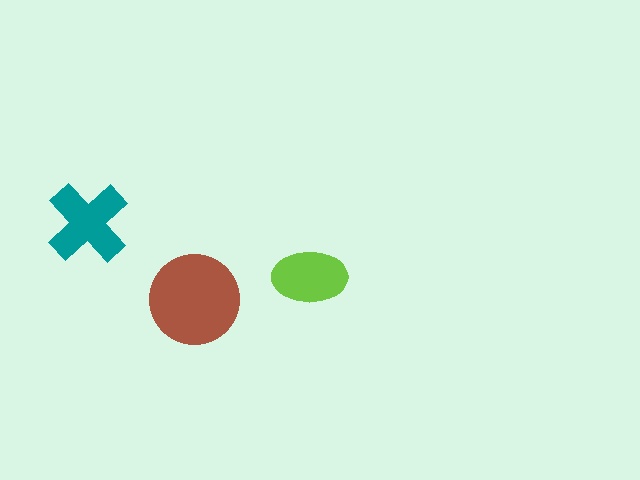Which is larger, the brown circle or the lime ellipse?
The brown circle.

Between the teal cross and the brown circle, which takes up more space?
The brown circle.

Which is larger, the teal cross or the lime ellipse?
The teal cross.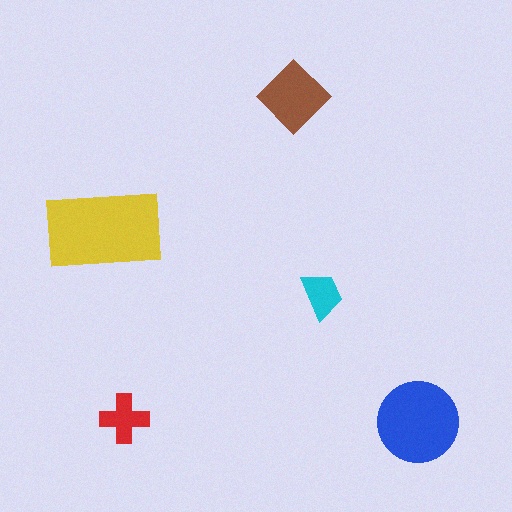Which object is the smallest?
The cyan trapezoid.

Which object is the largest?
The yellow rectangle.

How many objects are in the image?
There are 5 objects in the image.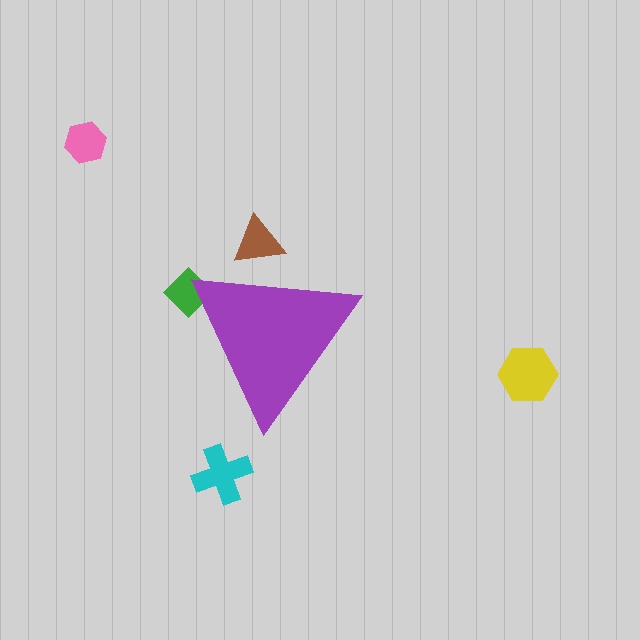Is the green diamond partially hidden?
Yes, the green diamond is partially hidden behind the purple triangle.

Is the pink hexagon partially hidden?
No, the pink hexagon is fully visible.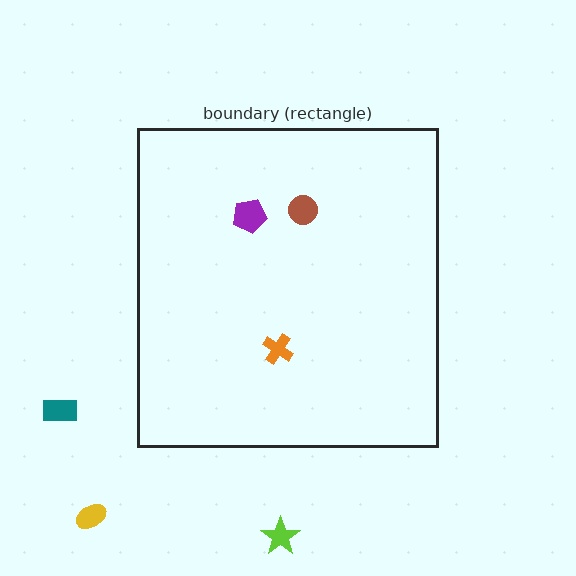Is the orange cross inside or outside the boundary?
Inside.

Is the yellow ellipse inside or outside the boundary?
Outside.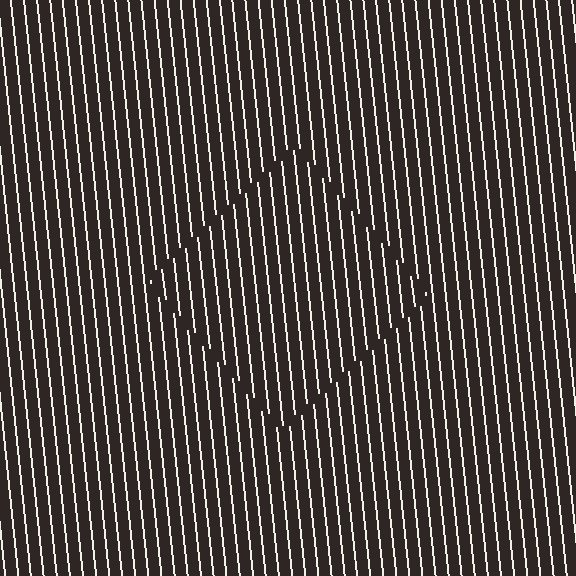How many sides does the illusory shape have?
4 sides — the line-ends trace a square.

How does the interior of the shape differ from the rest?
The interior of the shape contains the same grating, shifted by half a period — the contour is defined by the phase discontinuity where line-ends from the inner and outer gratings abut.